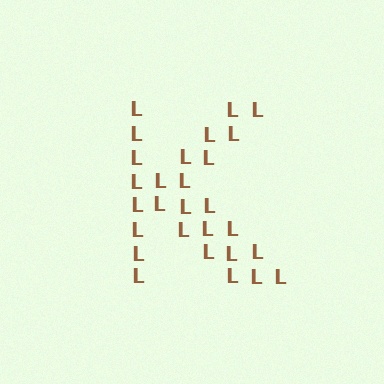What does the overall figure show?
The overall figure shows the letter K.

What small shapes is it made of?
It is made of small letter L's.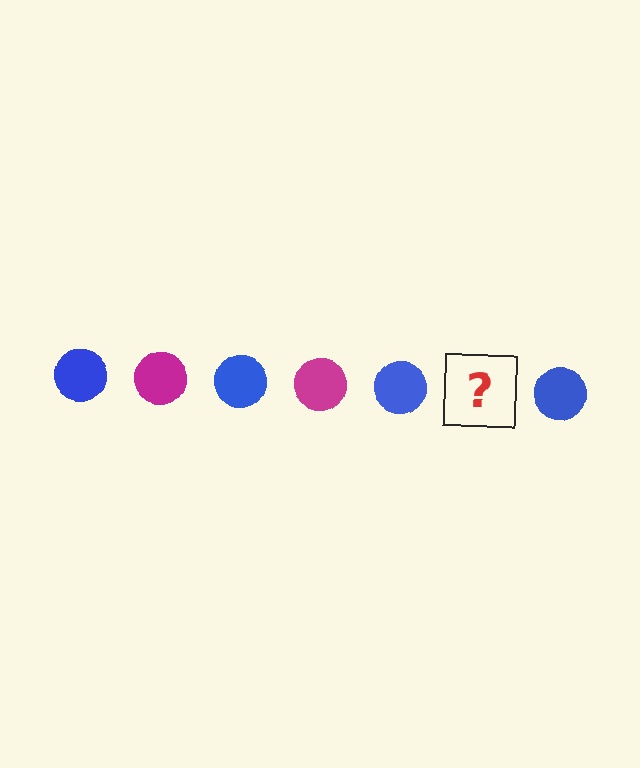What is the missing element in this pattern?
The missing element is a magenta circle.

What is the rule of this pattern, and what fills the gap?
The rule is that the pattern cycles through blue, magenta circles. The gap should be filled with a magenta circle.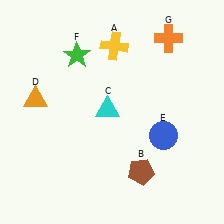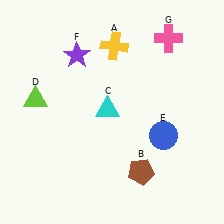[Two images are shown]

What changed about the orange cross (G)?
In Image 1, G is orange. In Image 2, it changed to pink.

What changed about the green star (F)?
In Image 1, F is green. In Image 2, it changed to purple.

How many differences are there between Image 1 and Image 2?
There are 3 differences between the two images.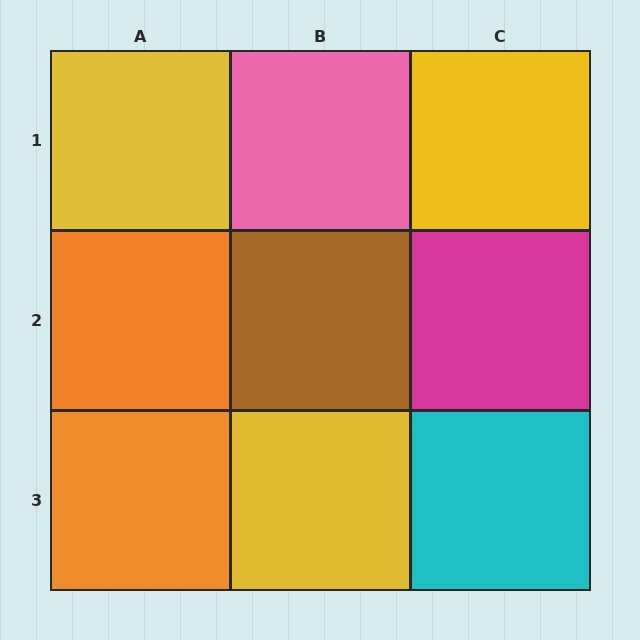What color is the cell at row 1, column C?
Yellow.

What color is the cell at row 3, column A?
Orange.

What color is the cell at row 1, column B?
Pink.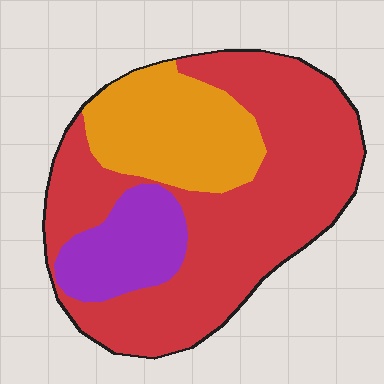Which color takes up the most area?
Red, at roughly 60%.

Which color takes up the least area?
Purple, at roughly 15%.